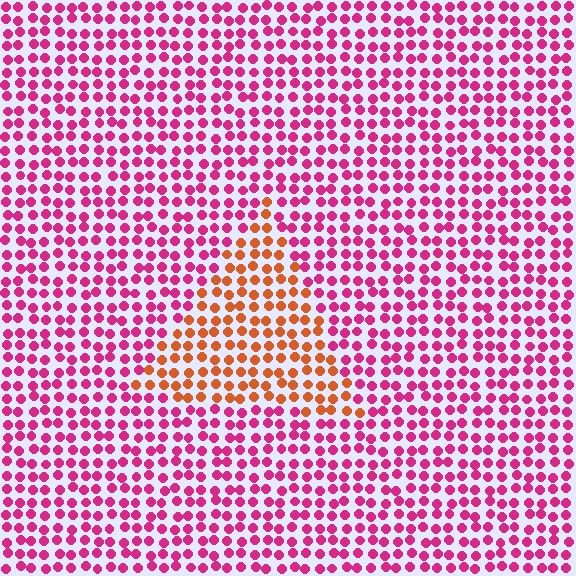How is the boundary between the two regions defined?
The boundary is defined purely by a slight shift in hue (about 51 degrees). Spacing, size, and orientation are identical on both sides.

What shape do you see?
I see a triangle.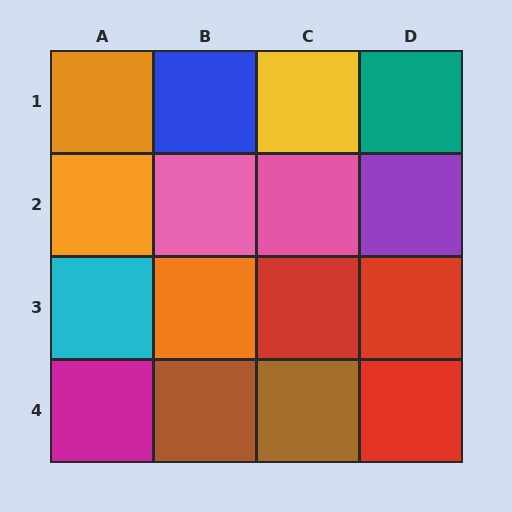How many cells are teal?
1 cell is teal.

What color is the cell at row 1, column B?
Blue.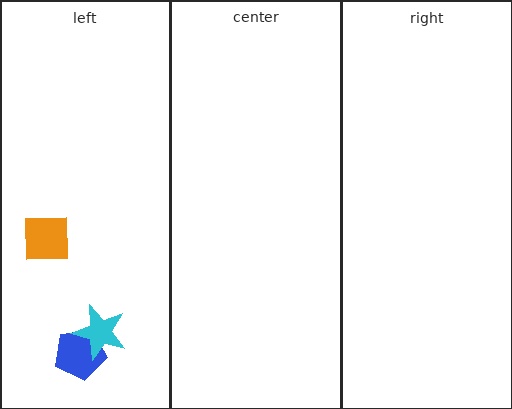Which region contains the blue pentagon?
The left region.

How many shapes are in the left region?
3.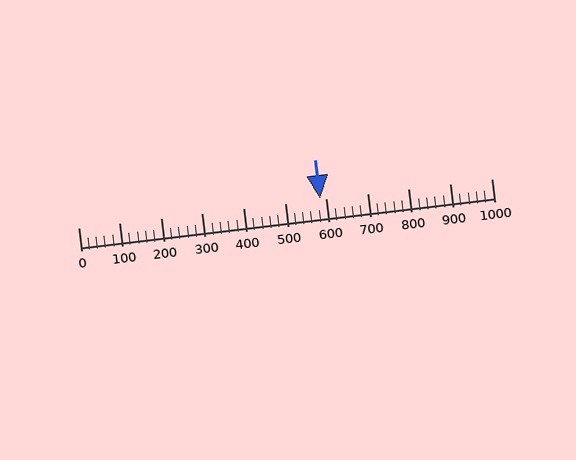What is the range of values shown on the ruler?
The ruler shows values from 0 to 1000.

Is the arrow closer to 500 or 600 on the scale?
The arrow is closer to 600.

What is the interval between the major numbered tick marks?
The major tick marks are spaced 100 units apart.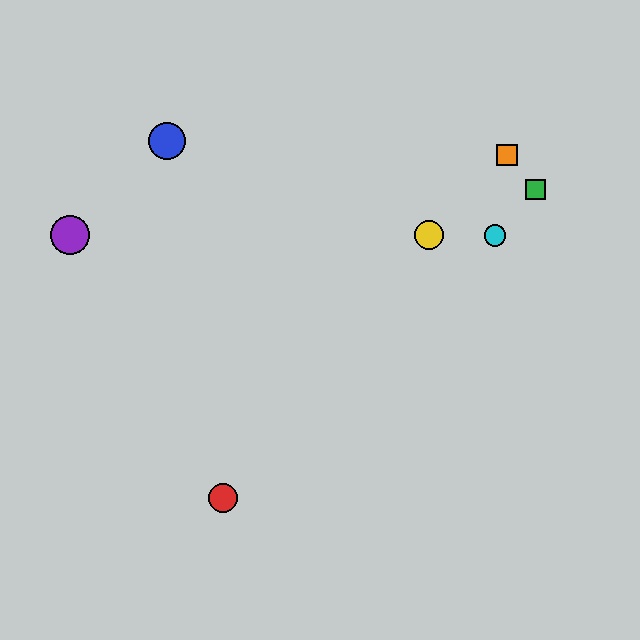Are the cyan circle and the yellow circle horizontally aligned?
Yes, both are at y≈235.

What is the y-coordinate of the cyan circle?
The cyan circle is at y≈235.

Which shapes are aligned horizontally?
The yellow circle, the purple circle, the cyan circle are aligned horizontally.